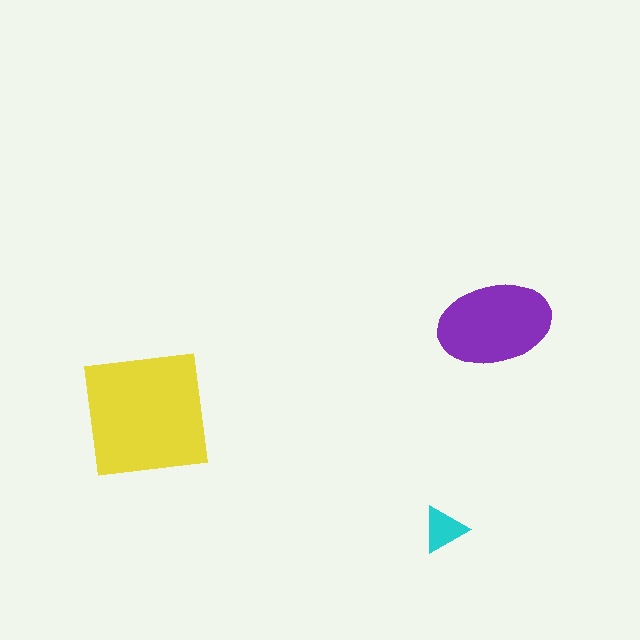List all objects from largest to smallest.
The yellow square, the purple ellipse, the cyan triangle.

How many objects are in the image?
There are 3 objects in the image.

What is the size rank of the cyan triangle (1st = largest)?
3rd.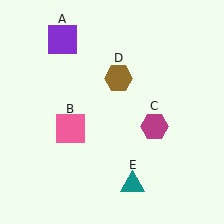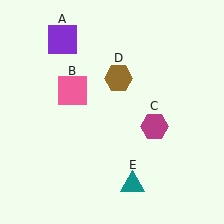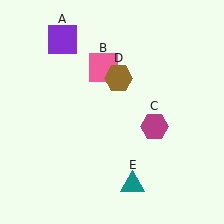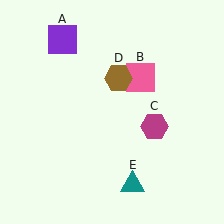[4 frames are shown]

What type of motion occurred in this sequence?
The pink square (object B) rotated clockwise around the center of the scene.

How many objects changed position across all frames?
1 object changed position: pink square (object B).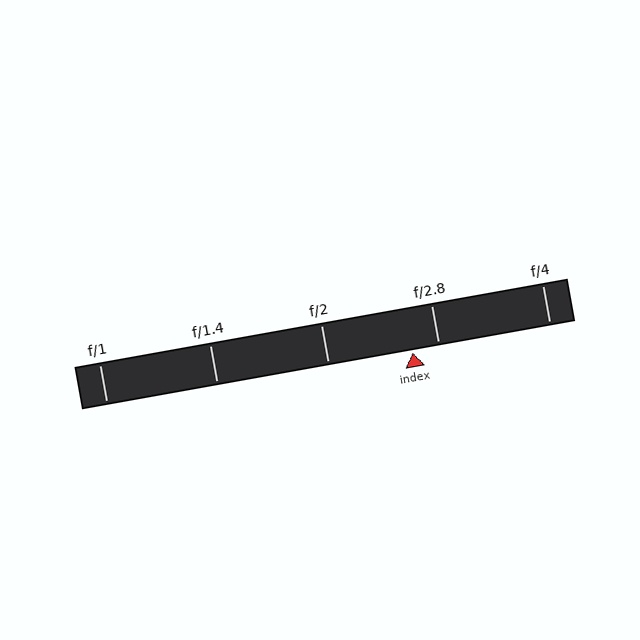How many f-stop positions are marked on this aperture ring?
There are 5 f-stop positions marked.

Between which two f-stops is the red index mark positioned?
The index mark is between f/2 and f/2.8.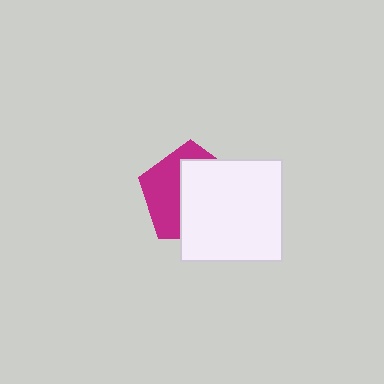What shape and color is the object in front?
The object in front is a white square.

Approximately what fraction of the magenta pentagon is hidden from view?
Roughly 58% of the magenta pentagon is hidden behind the white square.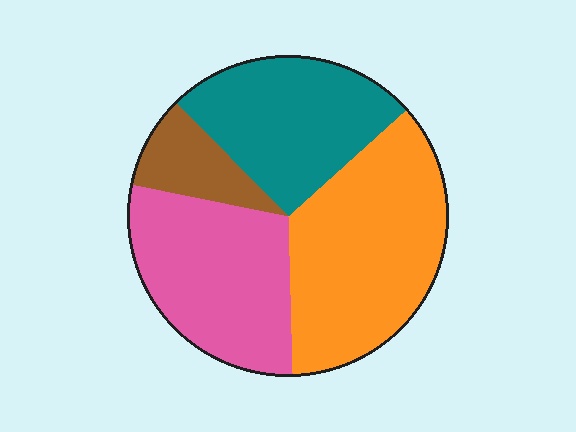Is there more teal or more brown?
Teal.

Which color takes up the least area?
Brown, at roughly 10%.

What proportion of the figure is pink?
Pink covers roughly 30% of the figure.